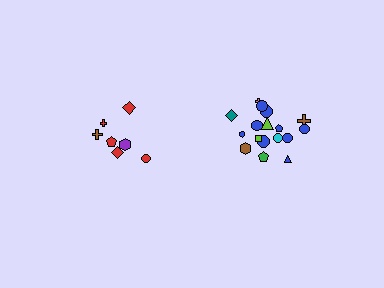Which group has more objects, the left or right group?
The right group.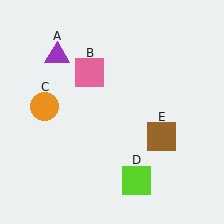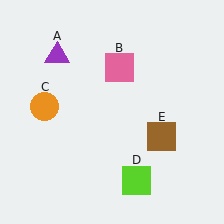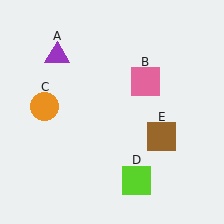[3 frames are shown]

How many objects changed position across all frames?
1 object changed position: pink square (object B).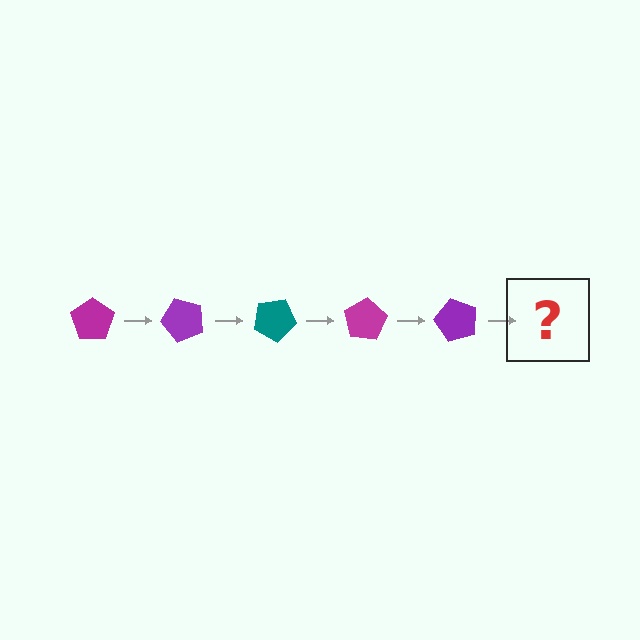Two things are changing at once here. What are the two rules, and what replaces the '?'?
The two rules are that it rotates 50 degrees each step and the color cycles through magenta, purple, and teal. The '?' should be a teal pentagon, rotated 250 degrees from the start.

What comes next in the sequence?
The next element should be a teal pentagon, rotated 250 degrees from the start.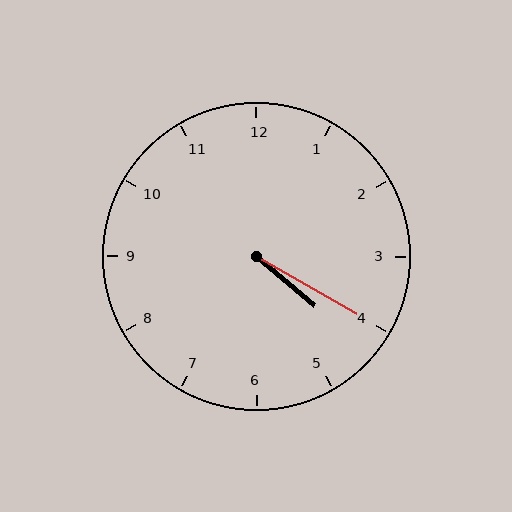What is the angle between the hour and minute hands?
Approximately 10 degrees.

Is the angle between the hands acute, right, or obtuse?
It is acute.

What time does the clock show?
4:20.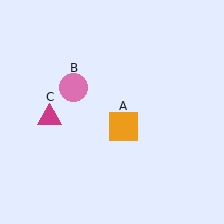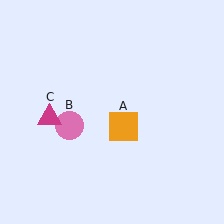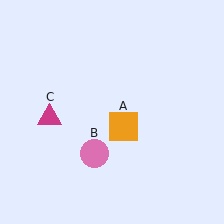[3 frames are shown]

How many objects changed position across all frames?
1 object changed position: pink circle (object B).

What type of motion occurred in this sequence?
The pink circle (object B) rotated counterclockwise around the center of the scene.